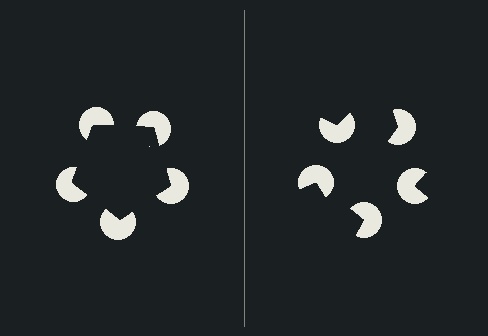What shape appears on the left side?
An illusory pentagon.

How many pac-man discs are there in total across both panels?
10 — 5 on each side.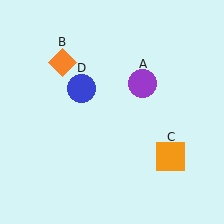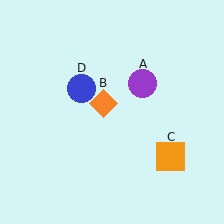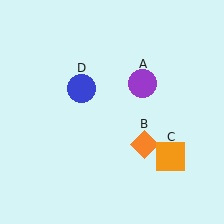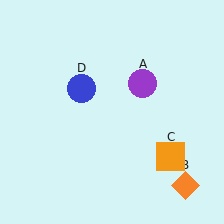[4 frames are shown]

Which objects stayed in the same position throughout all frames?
Purple circle (object A) and orange square (object C) and blue circle (object D) remained stationary.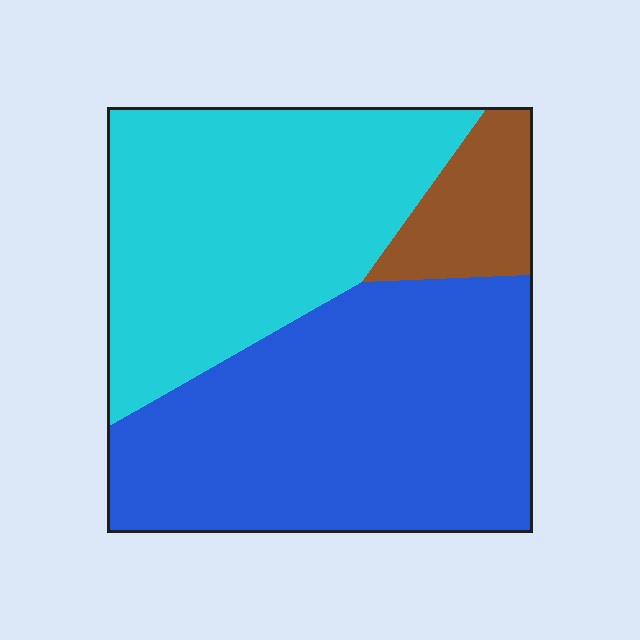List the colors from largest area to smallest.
From largest to smallest: blue, cyan, brown.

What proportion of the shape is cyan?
Cyan takes up between a quarter and a half of the shape.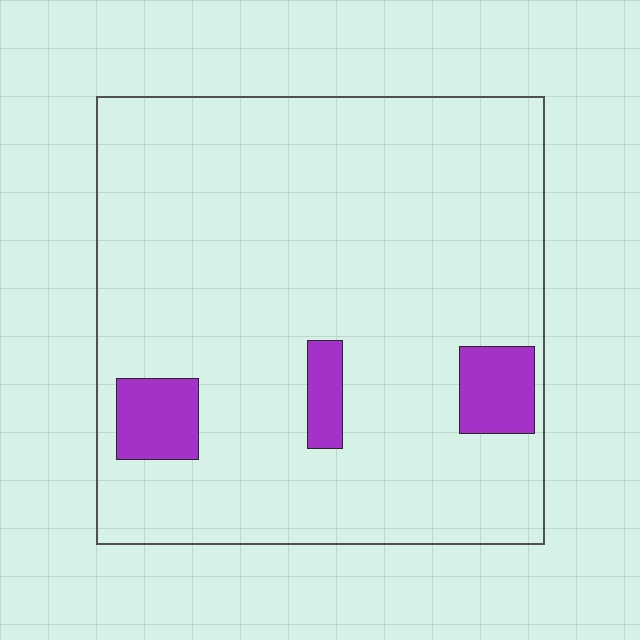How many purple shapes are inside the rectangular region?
3.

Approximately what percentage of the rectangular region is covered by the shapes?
Approximately 10%.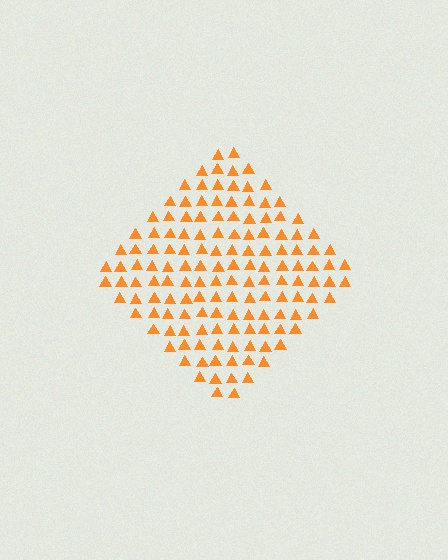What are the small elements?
The small elements are triangles.